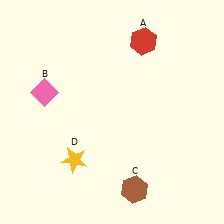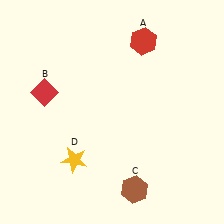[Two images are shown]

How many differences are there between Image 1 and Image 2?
There is 1 difference between the two images.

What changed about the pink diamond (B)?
In Image 1, B is pink. In Image 2, it changed to red.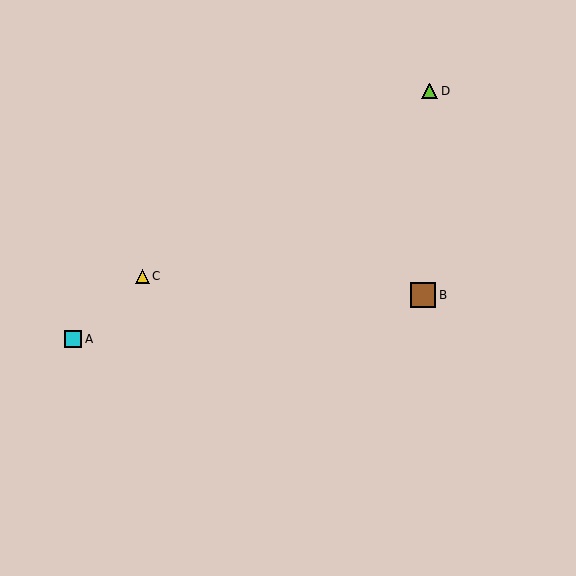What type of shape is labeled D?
Shape D is a lime triangle.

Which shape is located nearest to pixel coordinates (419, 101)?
The lime triangle (labeled D) at (430, 91) is nearest to that location.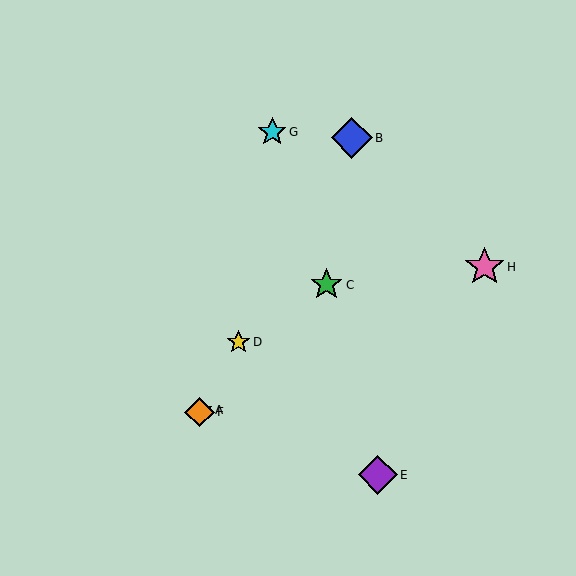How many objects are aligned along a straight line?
4 objects (A, B, D, F) are aligned along a straight line.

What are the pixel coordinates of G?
Object G is at (272, 132).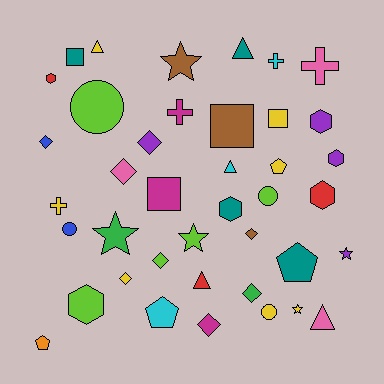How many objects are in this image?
There are 40 objects.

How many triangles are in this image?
There are 5 triangles.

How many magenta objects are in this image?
There are 3 magenta objects.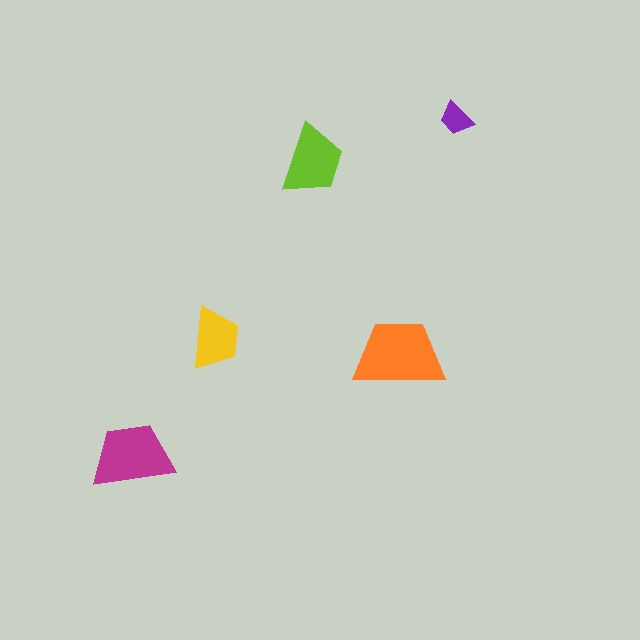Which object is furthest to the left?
The magenta trapezoid is leftmost.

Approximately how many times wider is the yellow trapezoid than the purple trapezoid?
About 2 times wider.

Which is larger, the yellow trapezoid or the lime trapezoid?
The lime one.